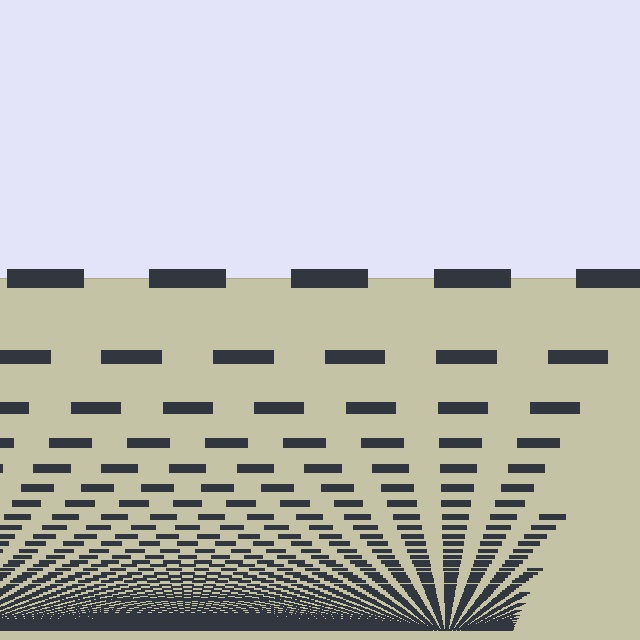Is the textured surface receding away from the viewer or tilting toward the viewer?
The surface appears to tilt toward the viewer. Texture elements get larger and sparser toward the top.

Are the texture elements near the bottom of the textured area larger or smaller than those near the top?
Smaller. The gradient is inverted — elements near the bottom are smaller and denser.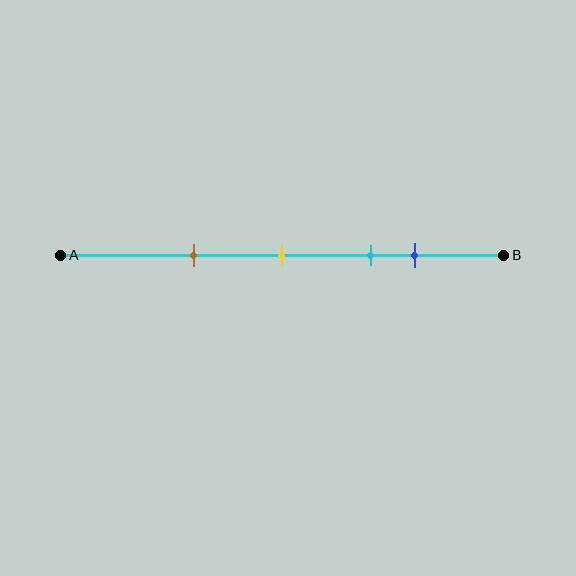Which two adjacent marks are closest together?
The cyan and blue marks are the closest adjacent pair.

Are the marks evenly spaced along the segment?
No, the marks are not evenly spaced.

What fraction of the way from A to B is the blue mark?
The blue mark is approximately 80% (0.8) of the way from A to B.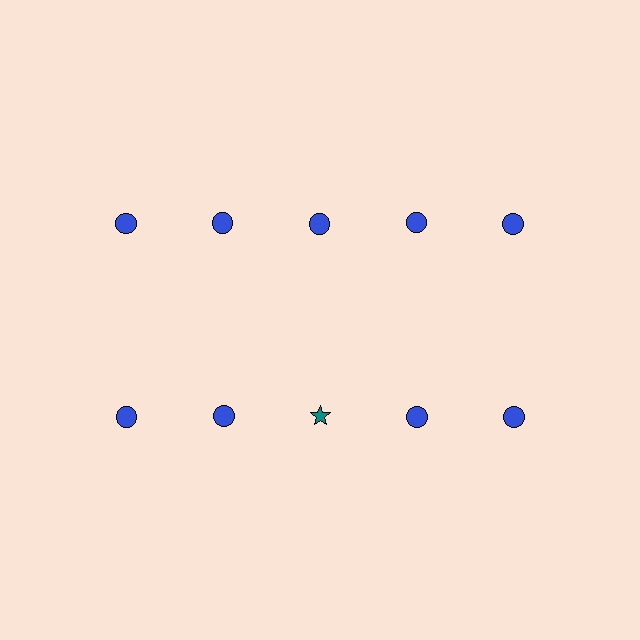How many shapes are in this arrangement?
There are 10 shapes arranged in a grid pattern.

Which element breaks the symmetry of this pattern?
The teal star in the second row, center column breaks the symmetry. All other shapes are blue circles.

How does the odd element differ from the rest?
It differs in both color (teal instead of blue) and shape (star instead of circle).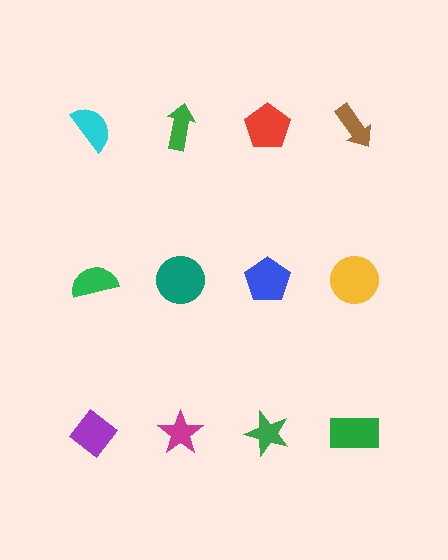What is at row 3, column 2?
A magenta star.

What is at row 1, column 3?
A red pentagon.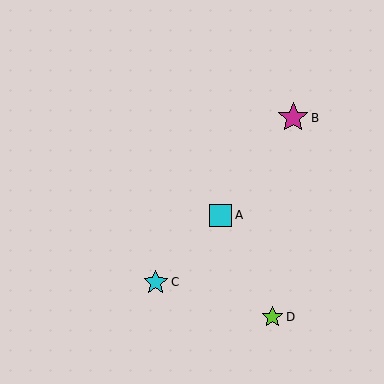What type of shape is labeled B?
Shape B is a magenta star.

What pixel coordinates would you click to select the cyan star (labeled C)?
Click at (156, 282) to select the cyan star C.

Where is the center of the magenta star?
The center of the magenta star is at (293, 118).